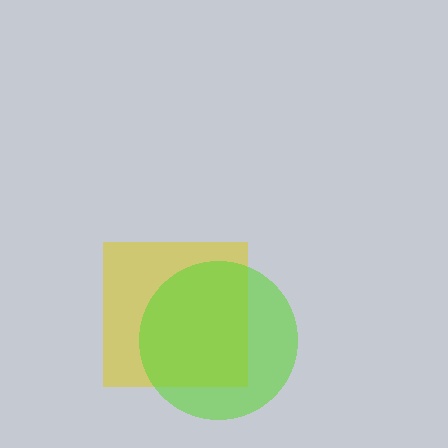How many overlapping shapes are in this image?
There are 2 overlapping shapes in the image.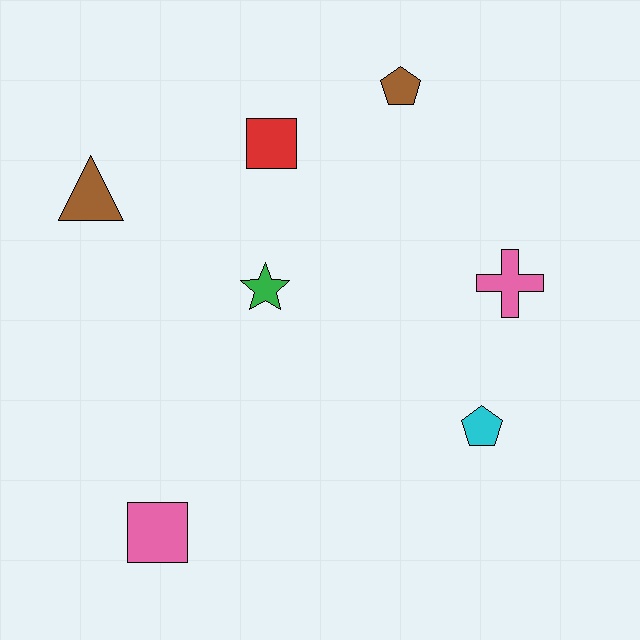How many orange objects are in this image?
There are no orange objects.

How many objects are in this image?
There are 7 objects.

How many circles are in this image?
There are no circles.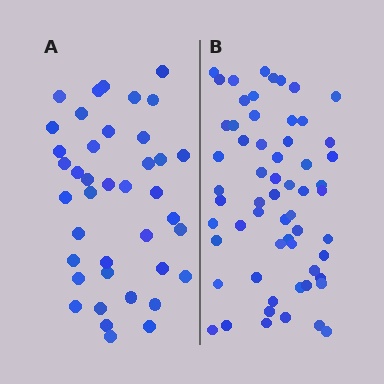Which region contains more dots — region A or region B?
Region B (the right region) has more dots.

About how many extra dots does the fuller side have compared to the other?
Region B has approximately 20 more dots than region A.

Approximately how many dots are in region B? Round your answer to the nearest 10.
About 60 dots.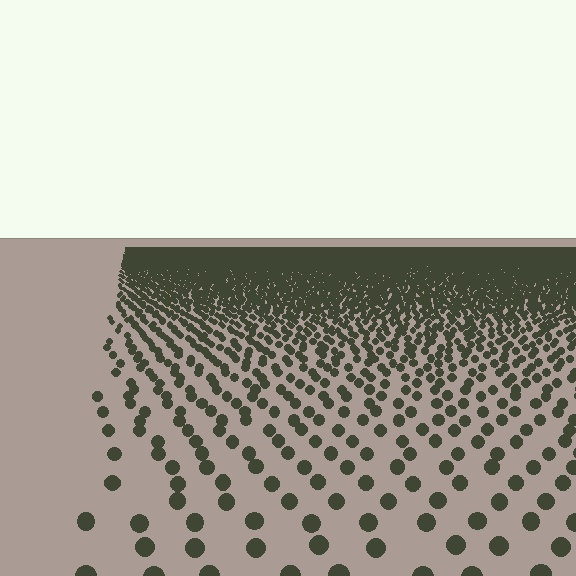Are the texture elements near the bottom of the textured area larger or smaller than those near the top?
Larger. Near the bottom, elements are closer to the viewer and appear at a bigger on-screen size.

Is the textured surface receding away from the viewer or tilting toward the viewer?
The surface is receding away from the viewer. Texture elements get smaller and denser toward the top.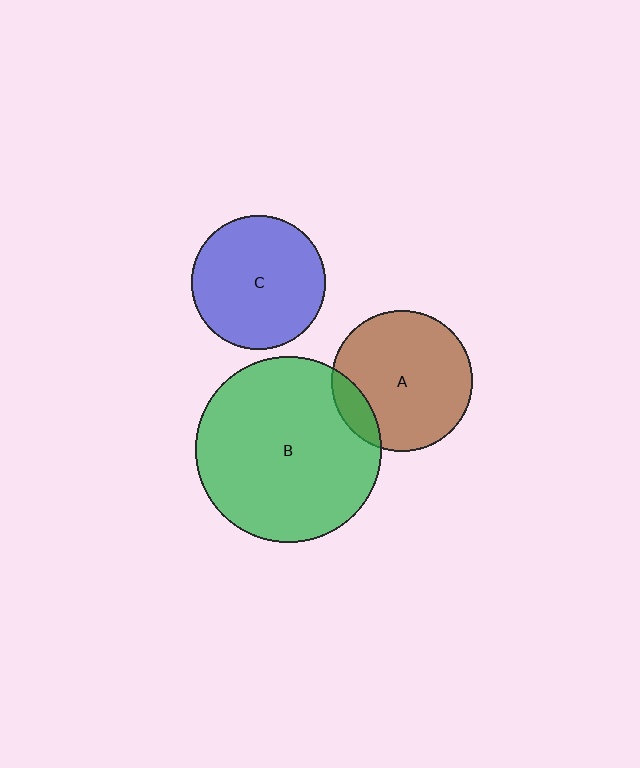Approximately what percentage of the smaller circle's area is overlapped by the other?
Approximately 15%.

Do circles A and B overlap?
Yes.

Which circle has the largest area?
Circle B (green).